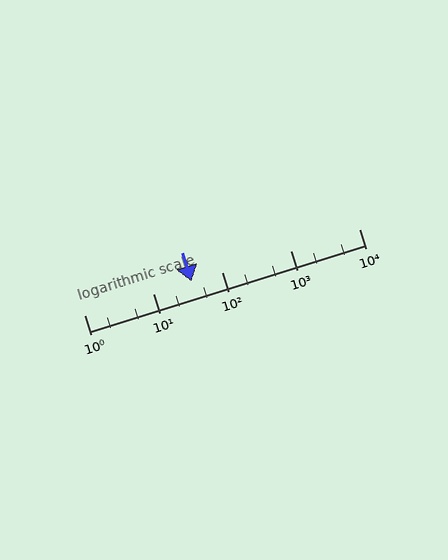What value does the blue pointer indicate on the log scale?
The pointer indicates approximately 37.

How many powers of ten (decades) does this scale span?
The scale spans 4 decades, from 1 to 10000.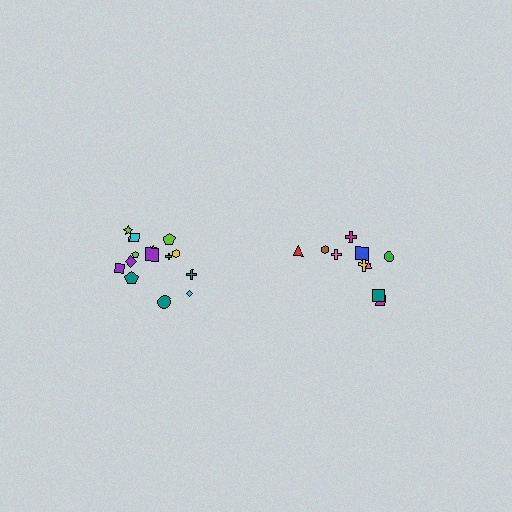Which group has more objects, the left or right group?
The left group.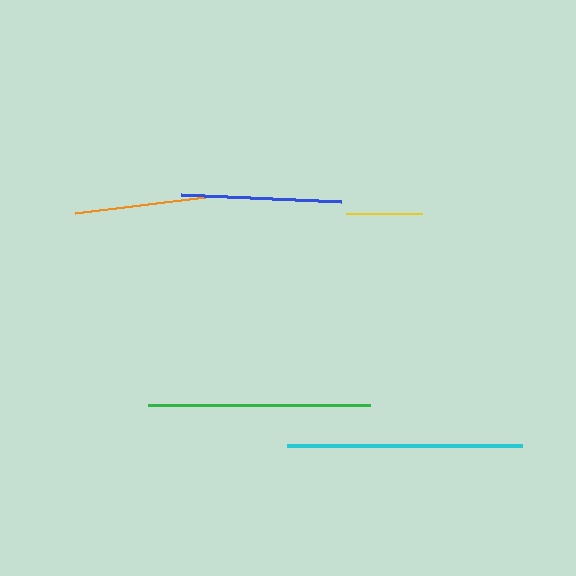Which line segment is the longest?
The cyan line is the longest at approximately 235 pixels.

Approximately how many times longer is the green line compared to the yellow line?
The green line is approximately 2.9 times the length of the yellow line.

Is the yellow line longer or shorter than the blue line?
The blue line is longer than the yellow line.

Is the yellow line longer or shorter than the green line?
The green line is longer than the yellow line.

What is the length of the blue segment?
The blue segment is approximately 160 pixels long.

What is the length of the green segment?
The green segment is approximately 221 pixels long.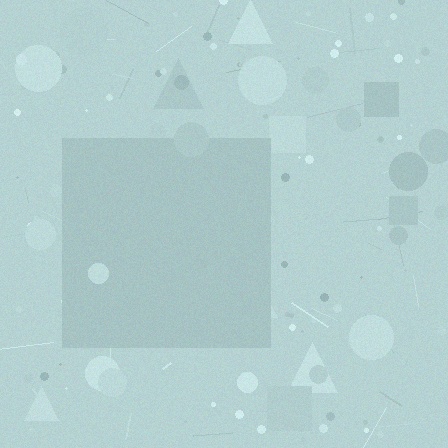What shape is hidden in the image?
A square is hidden in the image.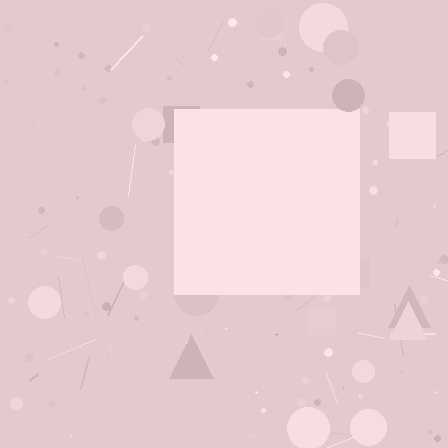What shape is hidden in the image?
A square is hidden in the image.